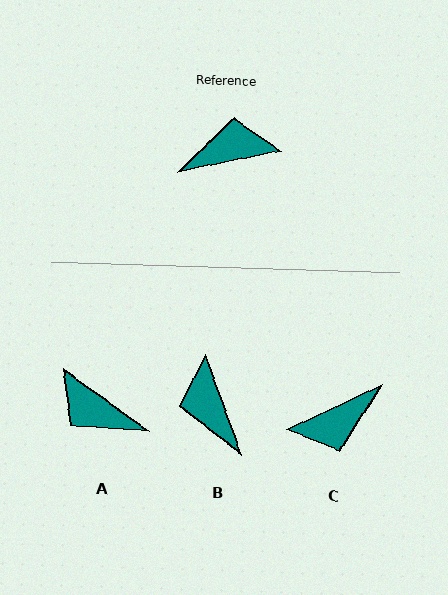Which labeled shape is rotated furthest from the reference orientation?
C, about 166 degrees away.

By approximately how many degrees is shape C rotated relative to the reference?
Approximately 166 degrees clockwise.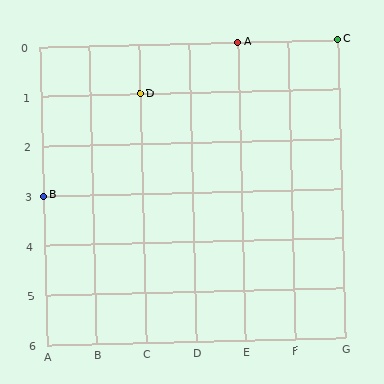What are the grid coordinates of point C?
Point C is at grid coordinates (G, 0).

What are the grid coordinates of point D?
Point D is at grid coordinates (C, 1).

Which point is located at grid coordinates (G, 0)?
Point C is at (G, 0).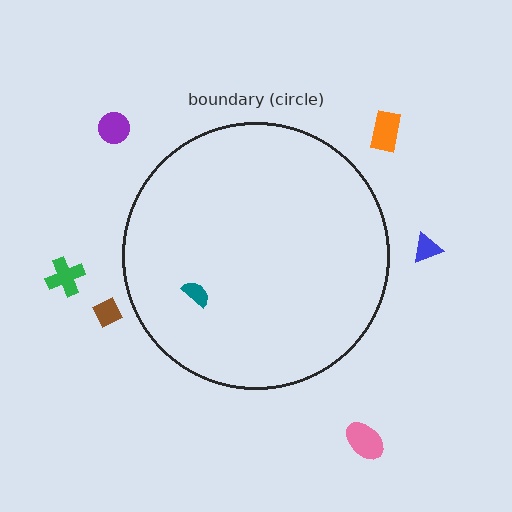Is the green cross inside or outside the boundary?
Outside.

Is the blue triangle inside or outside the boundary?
Outside.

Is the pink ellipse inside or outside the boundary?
Outside.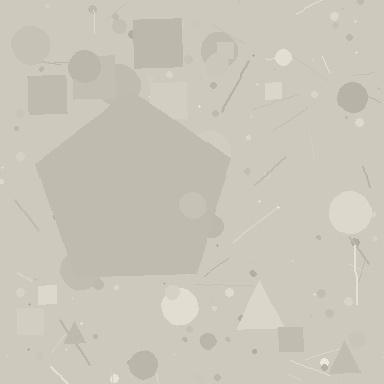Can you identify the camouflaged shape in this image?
The camouflaged shape is a pentagon.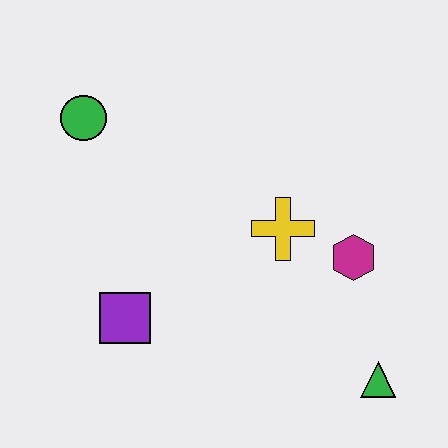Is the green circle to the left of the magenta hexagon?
Yes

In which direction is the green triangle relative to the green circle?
The green triangle is to the right of the green circle.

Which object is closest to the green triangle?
The magenta hexagon is closest to the green triangle.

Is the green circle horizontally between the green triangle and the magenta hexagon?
No